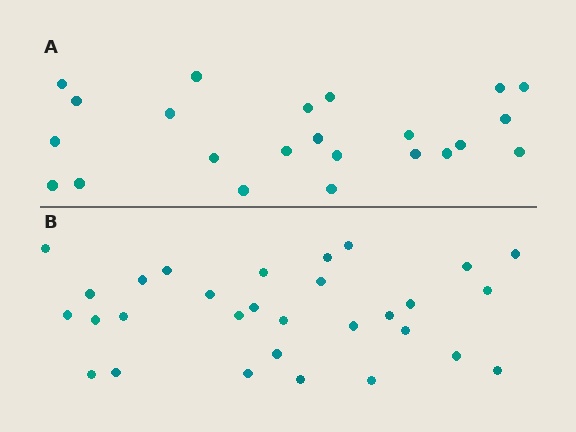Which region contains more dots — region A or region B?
Region B (the bottom region) has more dots.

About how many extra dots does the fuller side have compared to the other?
Region B has roughly 8 or so more dots than region A.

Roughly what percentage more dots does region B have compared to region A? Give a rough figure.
About 30% more.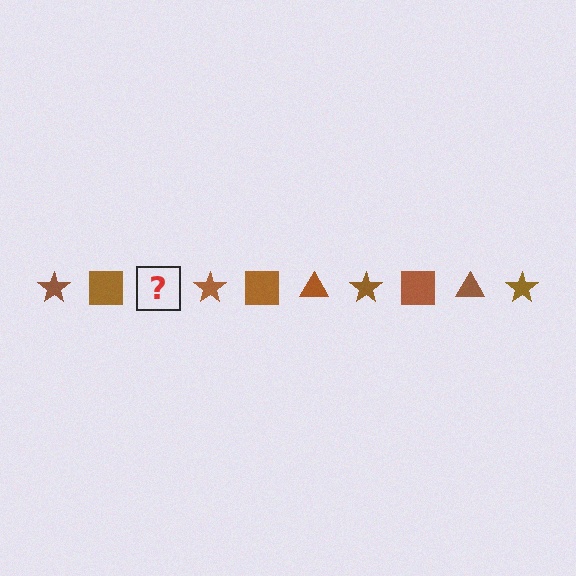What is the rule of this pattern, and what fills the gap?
The rule is that the pattern cycles through star, square, triangle shapes in brown. The gap should be filled with a brown triangle.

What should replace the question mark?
The question mark should be replaced with a brown triangle.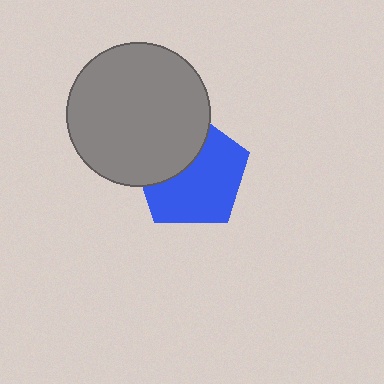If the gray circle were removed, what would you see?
You would see the complete blue pentagon.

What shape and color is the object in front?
The object in front is a gray circle.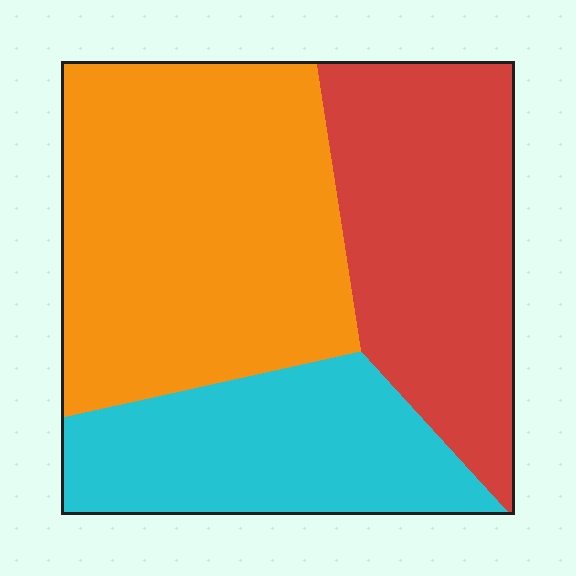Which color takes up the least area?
Cyan, at roughly 25%.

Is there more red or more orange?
Orange.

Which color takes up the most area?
Orange, at roughly 45%.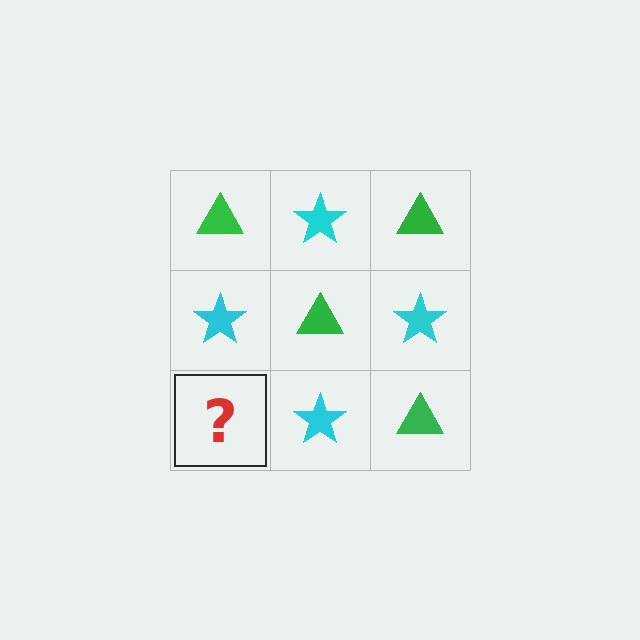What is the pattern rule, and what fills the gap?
The rule is that it alternates green triangle and cyan star in a checkerboard pattern. The gap should be filled with a green triangle.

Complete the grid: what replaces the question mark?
The question mark should be replaced with a green triangle.